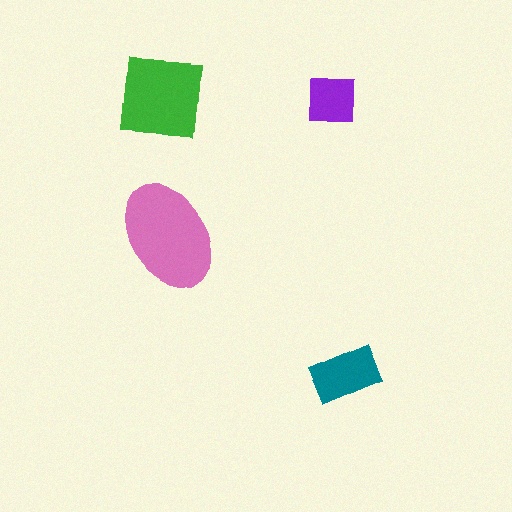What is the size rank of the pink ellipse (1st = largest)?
1st.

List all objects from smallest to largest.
The purple square, the teal rectangle, the green square, the pink ellipse.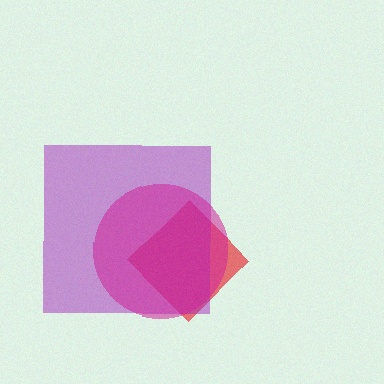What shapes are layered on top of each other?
The layered shapes are: a red diamond, a purple square, a magenta circle.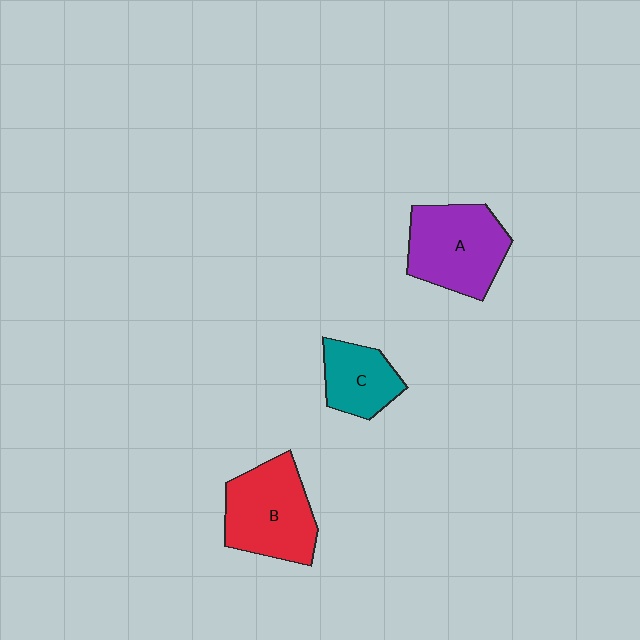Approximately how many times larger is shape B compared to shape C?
Approximately 1.6 times.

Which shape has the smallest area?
Shape C (teal).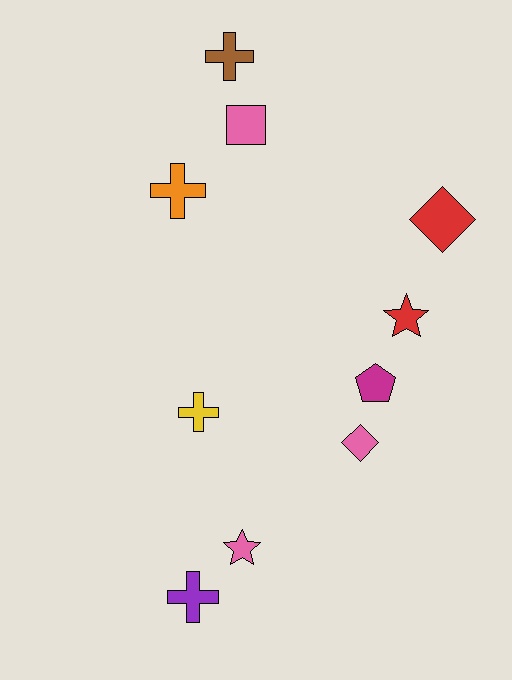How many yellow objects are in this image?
There is 1 yellow object.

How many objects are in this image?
There are 10 objects.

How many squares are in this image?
There is 1 square.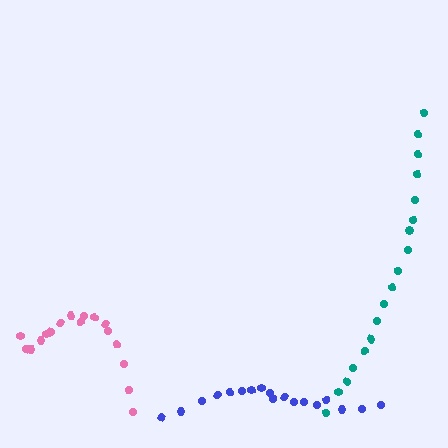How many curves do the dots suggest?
There are 3 distinct paths.